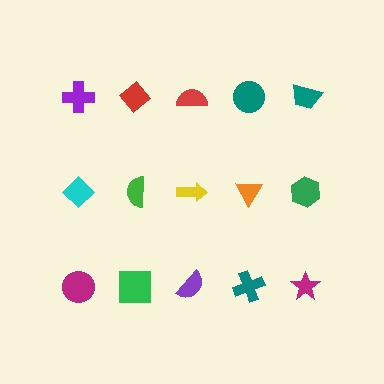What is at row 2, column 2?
A green semicircle.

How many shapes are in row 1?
5 shapes.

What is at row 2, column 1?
A cyan diamond.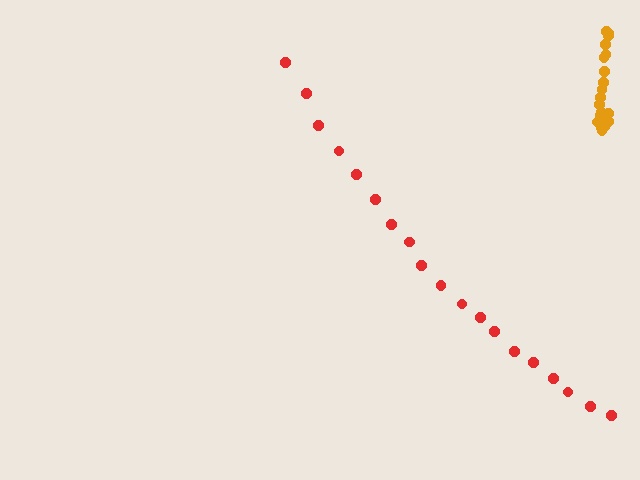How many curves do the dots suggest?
There are 2 distinct paths.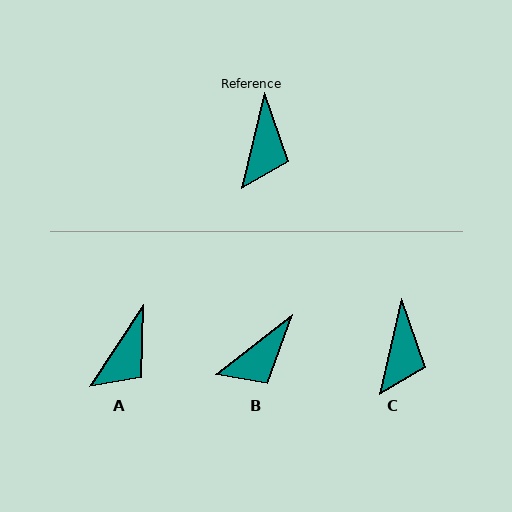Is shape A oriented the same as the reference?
No, it is off by about 20 degrees.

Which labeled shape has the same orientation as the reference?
C.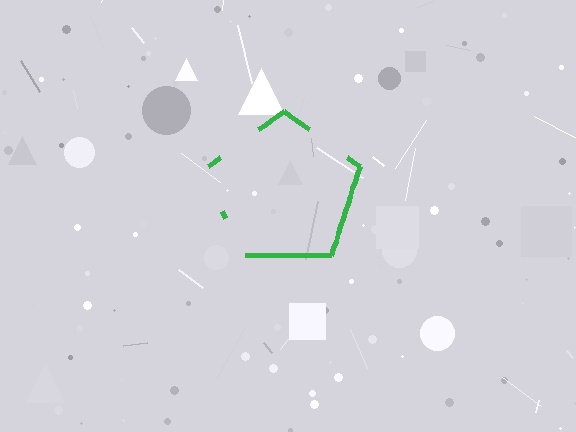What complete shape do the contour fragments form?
The contour fragments form a pentagon.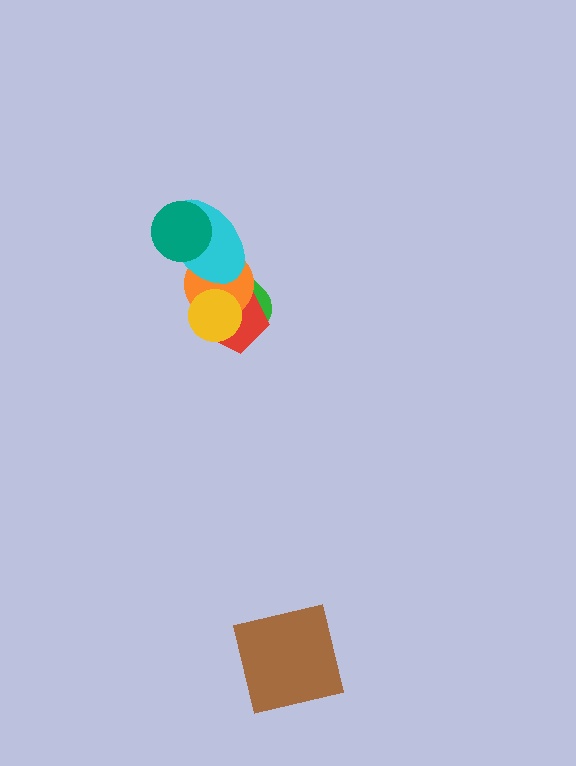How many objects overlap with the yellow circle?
3 objects overlap with the yellow circle.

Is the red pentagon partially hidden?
Yes, it is partially covered by another shape.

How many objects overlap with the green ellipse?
4 objects overlap with the green ellipse.